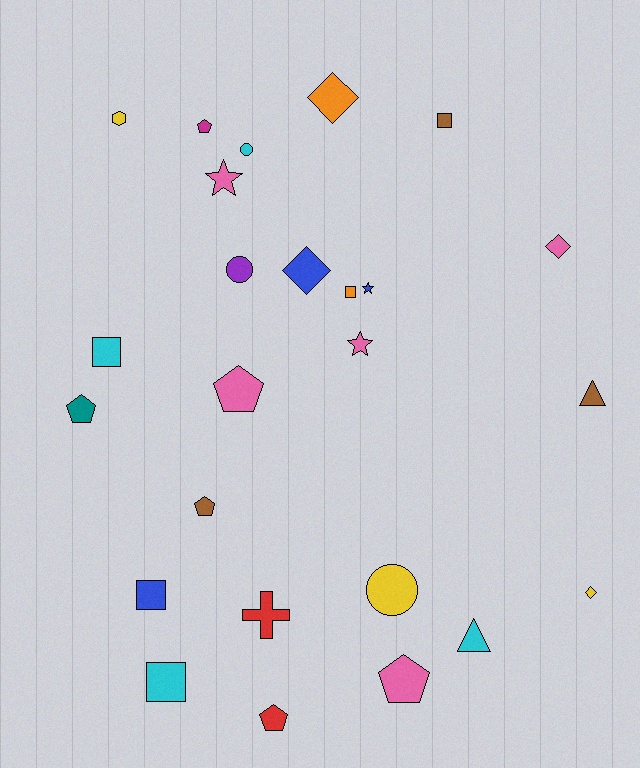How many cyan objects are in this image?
There are 4 cyan objects.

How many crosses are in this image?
There is 1 cross.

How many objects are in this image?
There are 25 objects.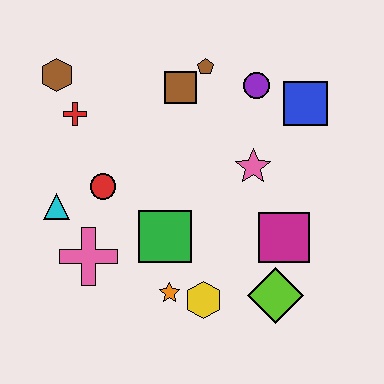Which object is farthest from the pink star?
The brown hexagon is farthest from the pink star.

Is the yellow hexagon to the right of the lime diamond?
No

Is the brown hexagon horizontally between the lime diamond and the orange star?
No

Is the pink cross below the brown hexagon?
Yes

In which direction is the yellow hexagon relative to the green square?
The yellow hexagon is below the green square.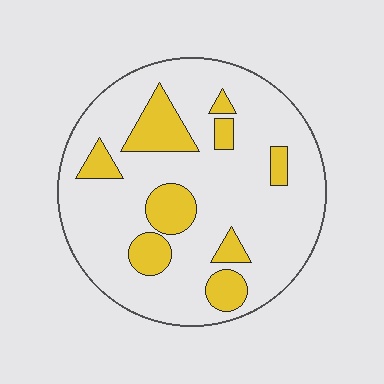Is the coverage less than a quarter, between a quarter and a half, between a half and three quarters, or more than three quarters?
Less than a quarter.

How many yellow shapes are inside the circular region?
9.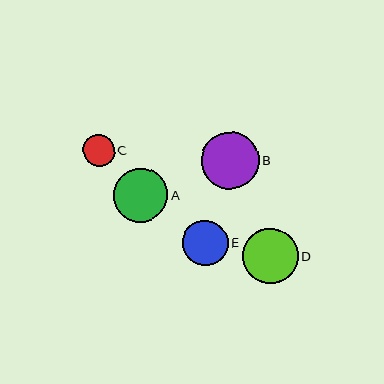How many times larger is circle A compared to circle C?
Circle A is approximately 1.7 times the size of circle C.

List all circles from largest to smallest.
From largest to smallest: B, D, A, E, C.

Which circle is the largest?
Circle B is the largest with a size of approximately 58 pixels.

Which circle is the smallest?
Circle C is the smallest with a size of approximately 32 pixels.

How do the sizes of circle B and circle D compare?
Circle B and circle D are approximately the same size.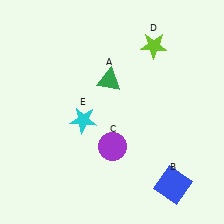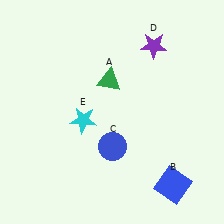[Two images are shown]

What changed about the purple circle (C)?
In Image 1, C is purple. In Image 2, it changed to blue.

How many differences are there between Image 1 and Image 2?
There are 2 differences between the two images.